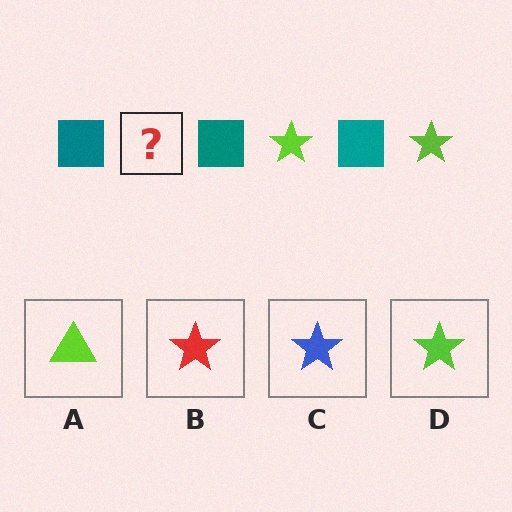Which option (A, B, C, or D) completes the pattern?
D.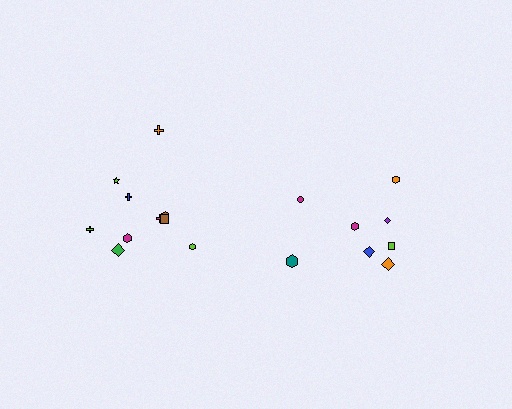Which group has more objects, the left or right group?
The left group.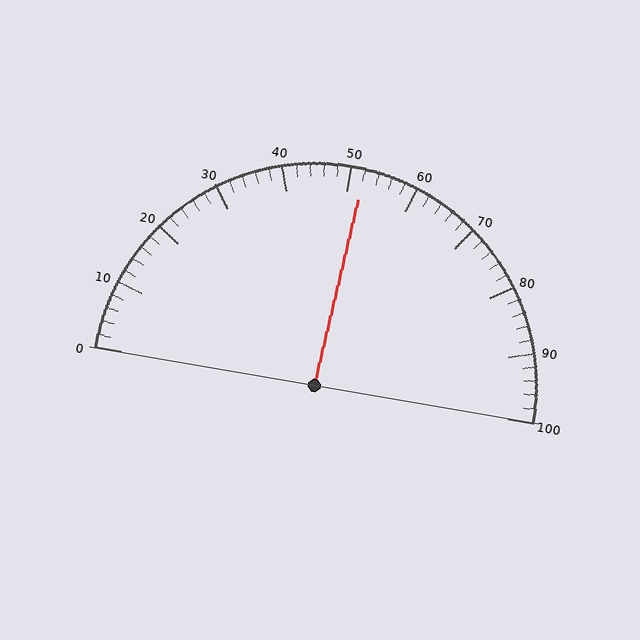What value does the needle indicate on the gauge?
The needle indicates approximately 52.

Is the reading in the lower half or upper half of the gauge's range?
The reading is in the upper half of the range (0 to 100).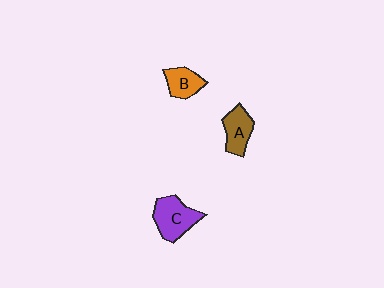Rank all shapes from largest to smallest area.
From largest to smallest: C (purple), A (brown), B (orange).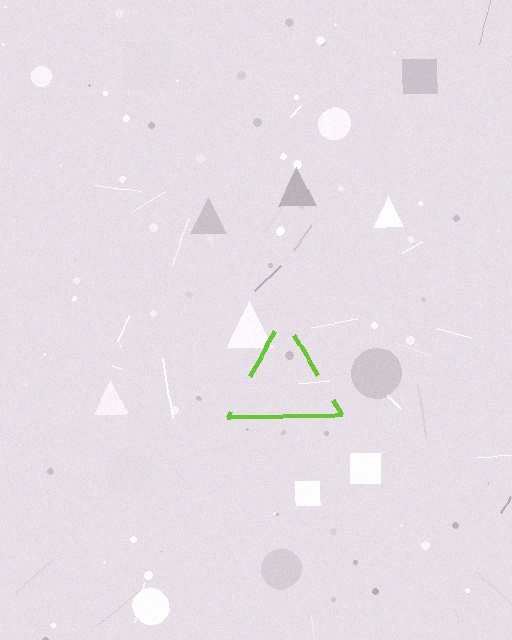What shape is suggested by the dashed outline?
The dashed outline suggests a triangle.